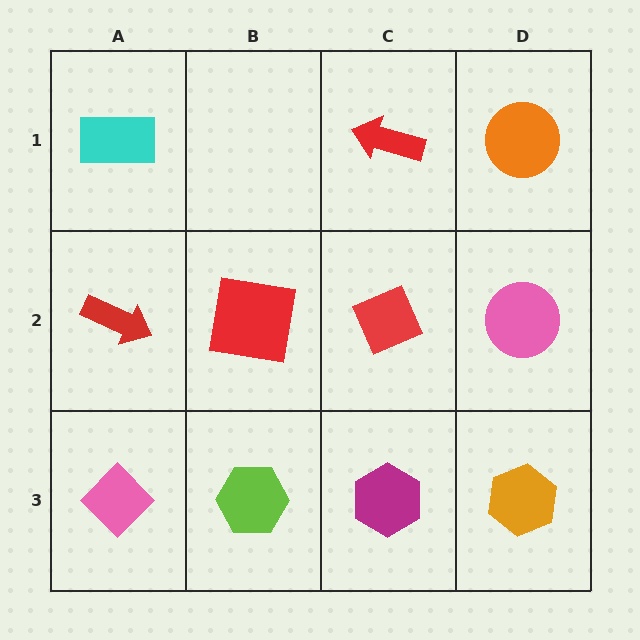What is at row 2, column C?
A red diamond.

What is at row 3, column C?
A magenta hexagon.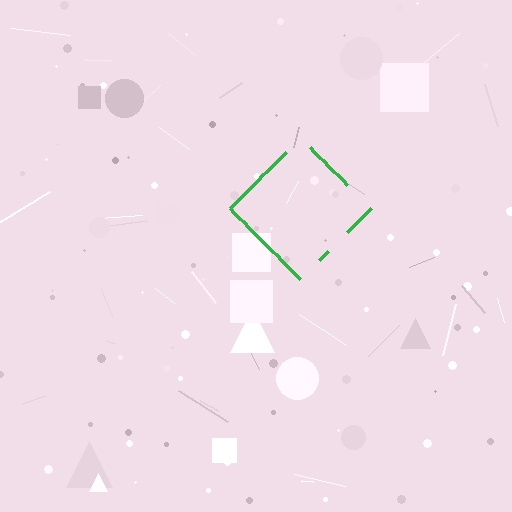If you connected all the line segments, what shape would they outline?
They would outline a diamond.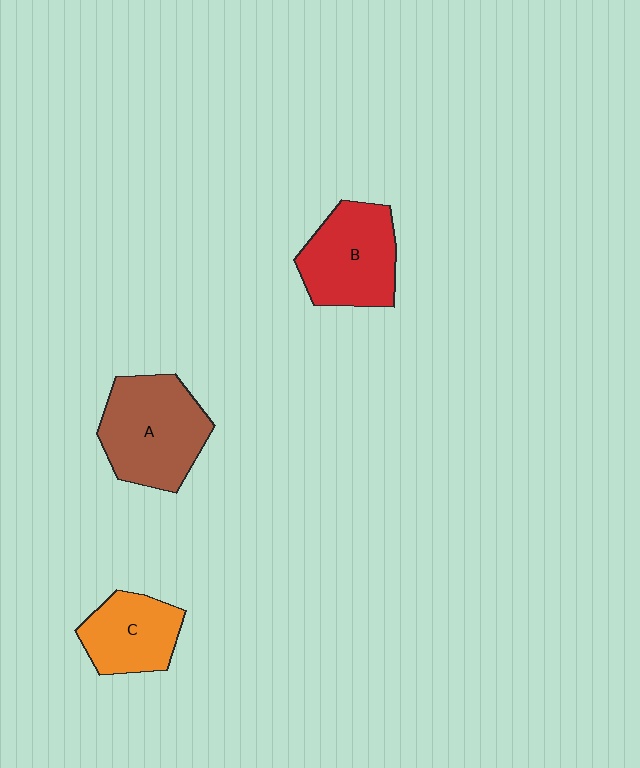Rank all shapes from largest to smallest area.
From largest to smallest: A (brown), B (red), C (orange).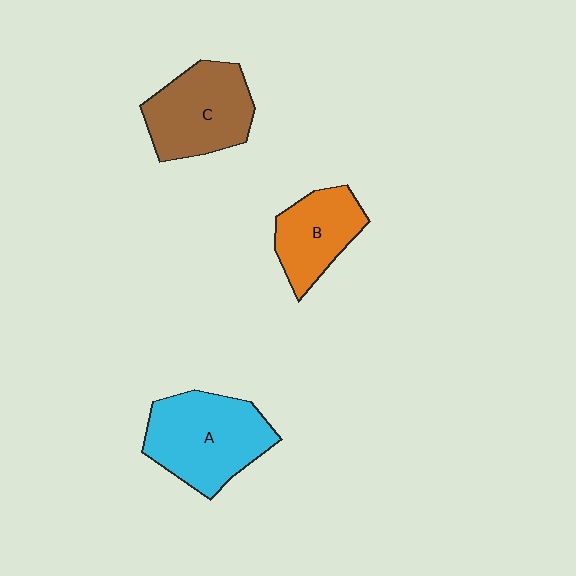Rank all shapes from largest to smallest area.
From largest to smallest: A (cyan), C (brown), B (orange).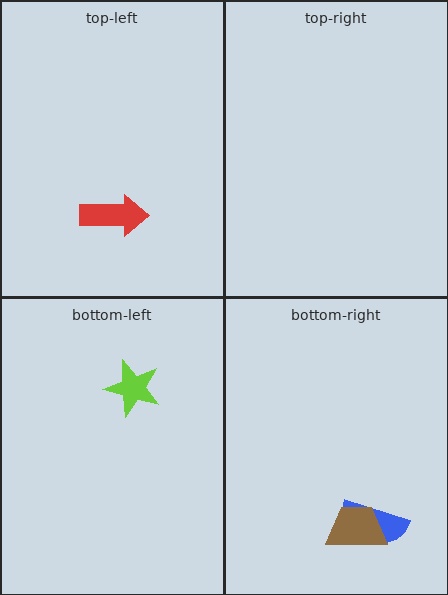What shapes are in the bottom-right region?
The blue semicircle, the brown trapezoid.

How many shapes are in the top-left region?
1.